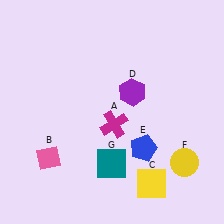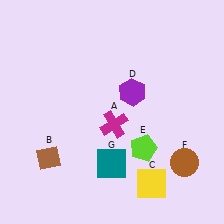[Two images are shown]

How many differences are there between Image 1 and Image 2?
There are 3 differences between the two images.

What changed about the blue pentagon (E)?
In Image 1, E is blue. In Image 2, it changed to lime.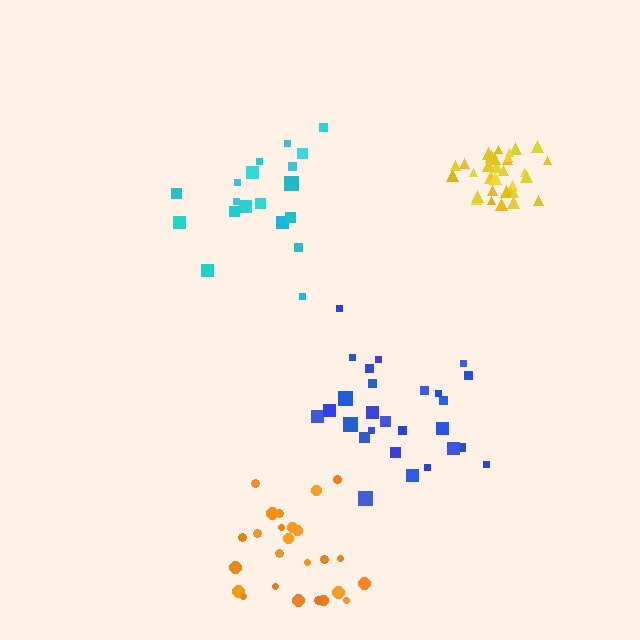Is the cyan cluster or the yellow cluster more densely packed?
Yellow.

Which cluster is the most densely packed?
Yellow.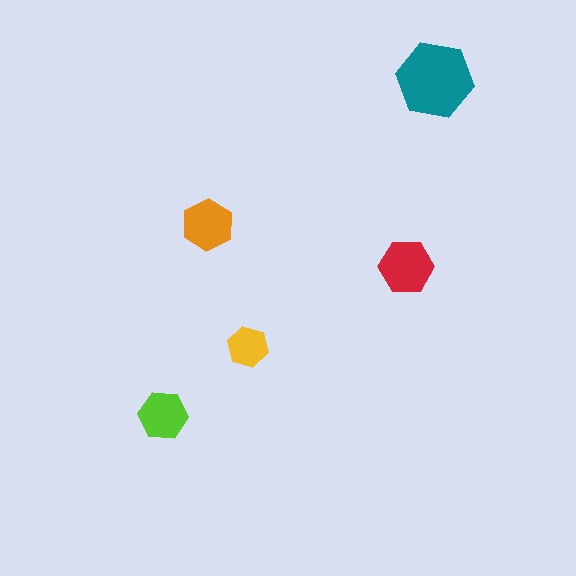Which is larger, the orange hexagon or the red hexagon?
The red one.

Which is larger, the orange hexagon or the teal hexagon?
The teal one.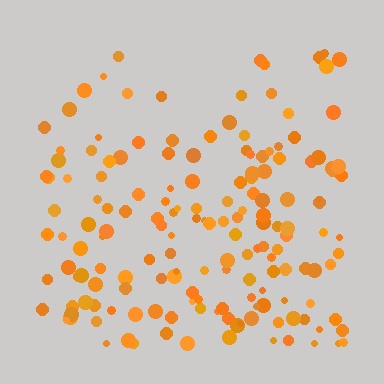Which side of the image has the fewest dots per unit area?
The top.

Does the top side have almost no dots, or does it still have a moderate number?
Still a moderate number, just noticeably fewer than the bottom.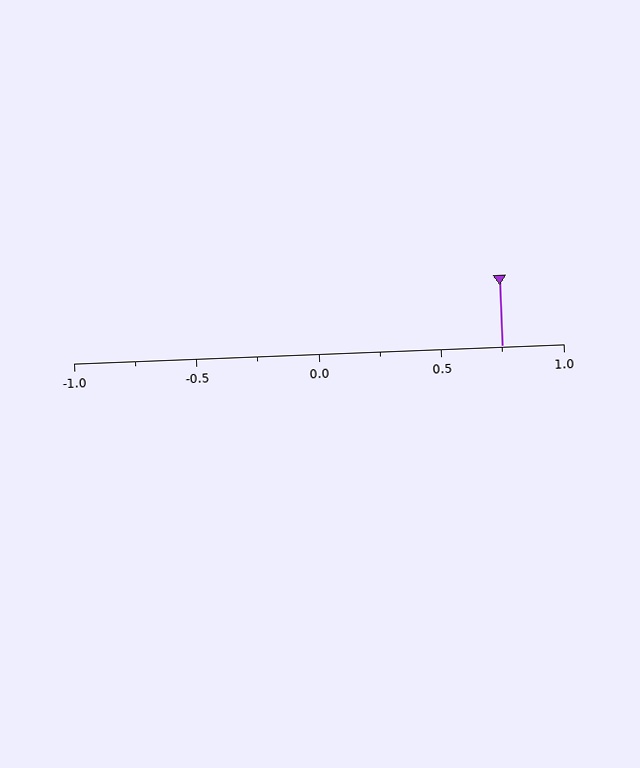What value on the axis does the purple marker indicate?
The marker indicates approximately 0.75.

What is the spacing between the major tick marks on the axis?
The major ticks are spaced 0.5 apart.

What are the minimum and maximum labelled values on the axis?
The axis runs from -1.0 to 1.0.